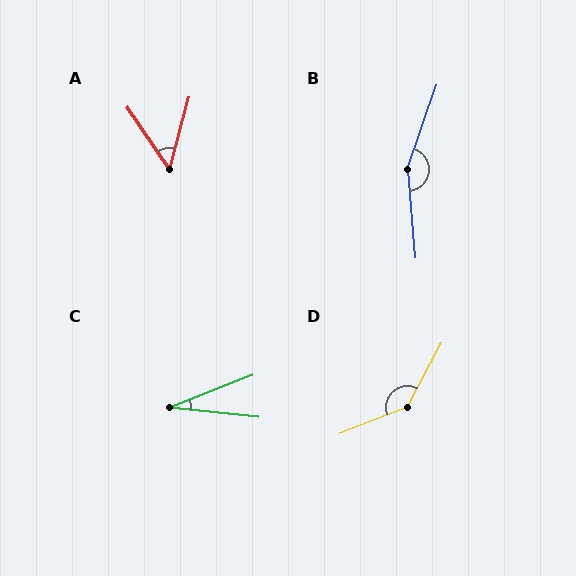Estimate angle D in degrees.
Approximately 140 degrees.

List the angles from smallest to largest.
C (27°), A (49°), D (140°), B (156°).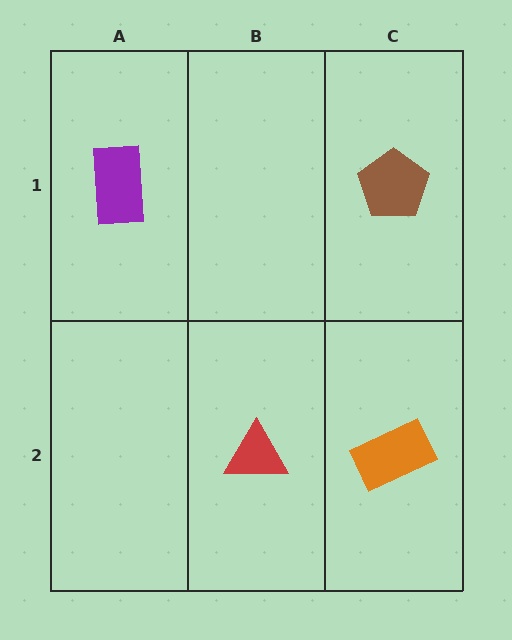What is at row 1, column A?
A purple rectangle.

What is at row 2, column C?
An orange rectangle.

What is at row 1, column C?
A brown pentagon.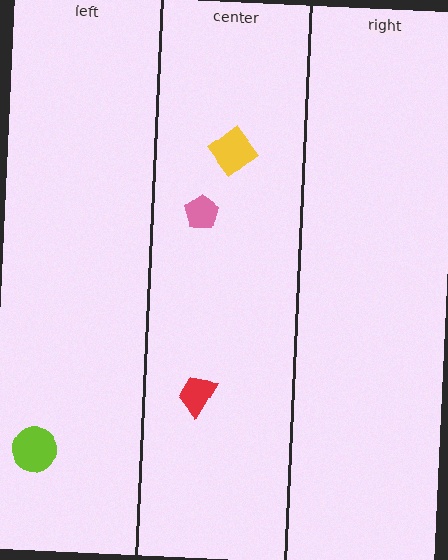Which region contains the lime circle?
The left region.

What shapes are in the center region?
The pink pentagon, the red trapezoid, the yellow diamond.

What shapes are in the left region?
The lime circle.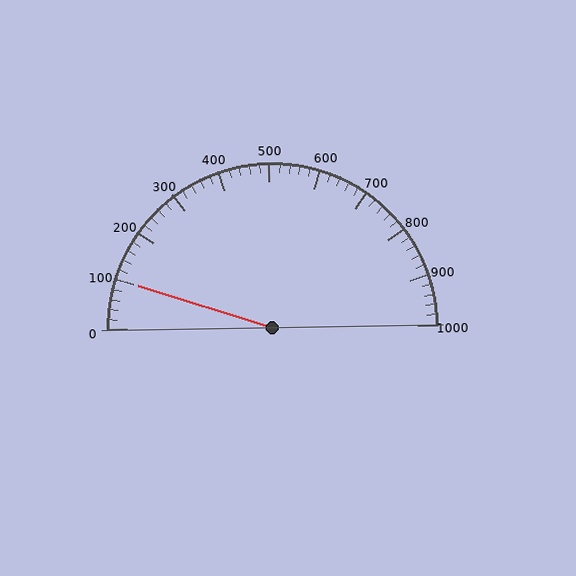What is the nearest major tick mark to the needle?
The nearest major tick mark is 100.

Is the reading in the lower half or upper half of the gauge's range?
The reading is in the lower half of the range (0 to 1000).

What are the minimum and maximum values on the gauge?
The gauge ranges from 0 to 1000.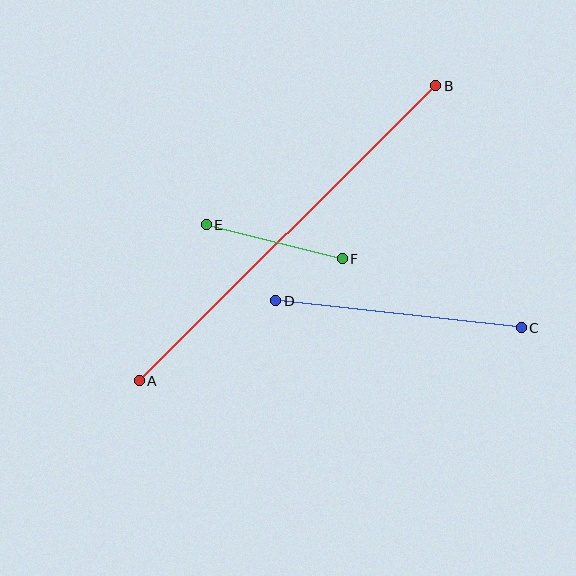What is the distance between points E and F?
The distance is approximately 140 pixels.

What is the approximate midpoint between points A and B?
The midpoint is at approximately (287, 233) pixels.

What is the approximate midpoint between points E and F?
The midpoint is at approximately (274, 242) pixels.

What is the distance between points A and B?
The distance is approximately 419 pixels.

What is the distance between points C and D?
The distance is approximately 247 pixels.